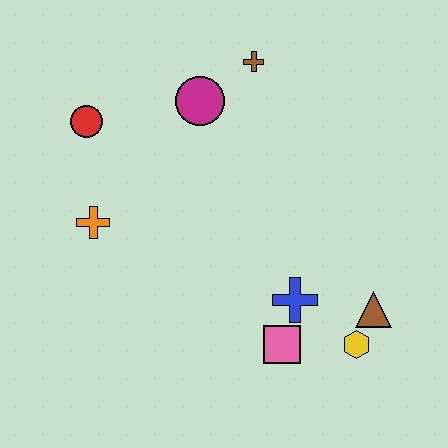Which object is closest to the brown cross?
The magenta circle is closest to the brown cross.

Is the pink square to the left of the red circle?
No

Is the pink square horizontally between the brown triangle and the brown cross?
Yes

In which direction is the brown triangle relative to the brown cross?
The brown triangle is below the brown cross.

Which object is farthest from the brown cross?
The yellow hexagon is farthest from the brown cross.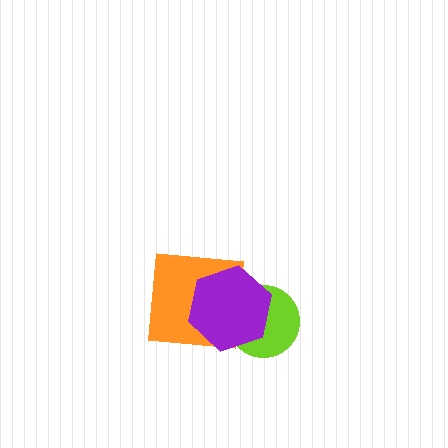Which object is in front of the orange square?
The purple hexagon is in front of the orange square.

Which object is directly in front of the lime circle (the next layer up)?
The orange square is directly in front of the lime circle.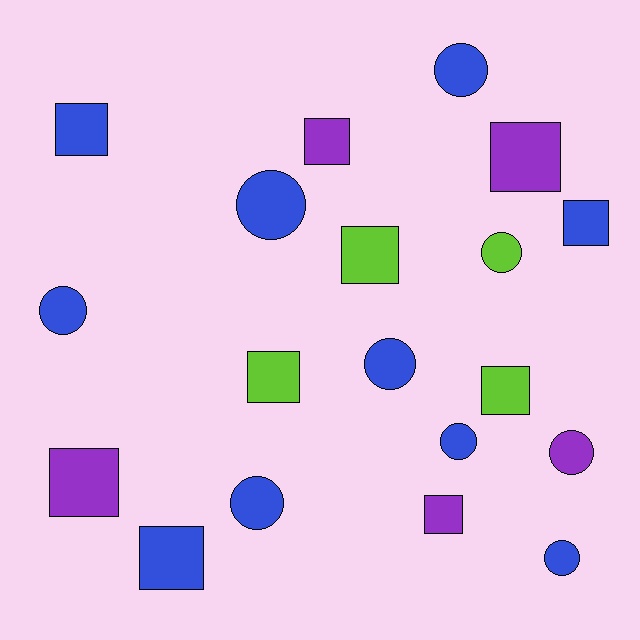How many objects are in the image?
There are 19 objects.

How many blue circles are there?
There are 7 blue circles.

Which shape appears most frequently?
Square, with 10 objects.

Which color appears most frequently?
Blue, with 10 objects.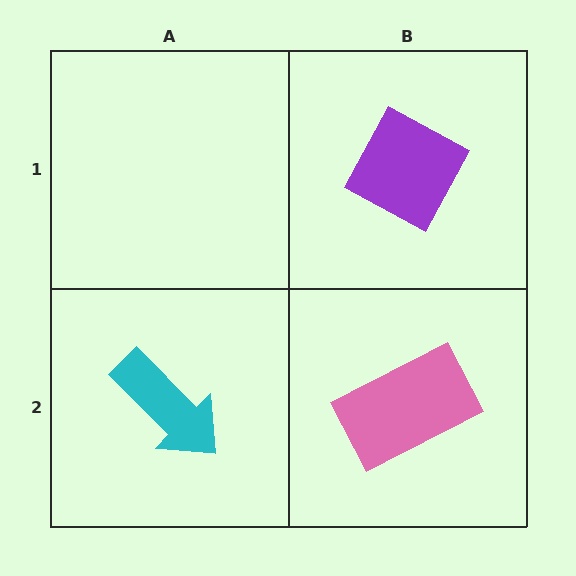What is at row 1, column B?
A purple diamond.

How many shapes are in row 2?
2 shapes.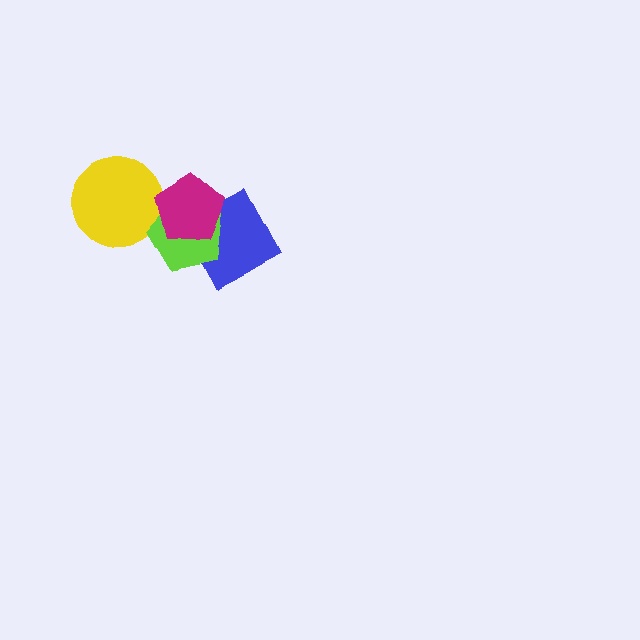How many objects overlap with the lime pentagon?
3 objects overlap with the lime pentagon.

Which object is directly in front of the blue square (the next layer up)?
The lime pentagon is directly in front of the blue square.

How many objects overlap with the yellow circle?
2 objects overlap with the yellow circle.